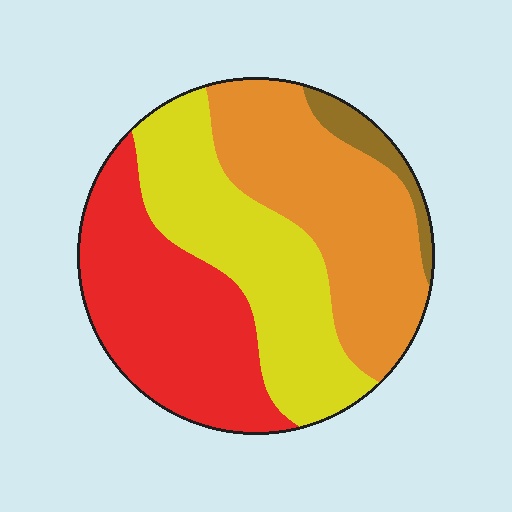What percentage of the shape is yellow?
Yellow covers roughly 30% of the shape.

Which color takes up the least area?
Brown, at roughly 5%.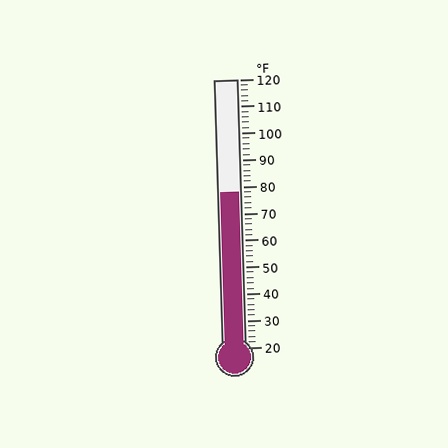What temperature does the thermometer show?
The thermometer shows approximately 78°F.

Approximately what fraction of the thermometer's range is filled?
The thermometer is filled to approximately 60% of its range.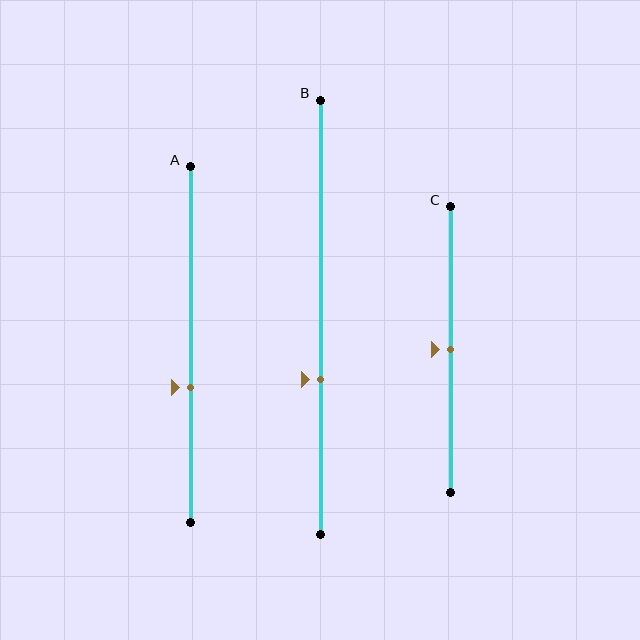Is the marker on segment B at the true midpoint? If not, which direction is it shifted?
No, the marker on segment B is shifted downward by about 14% of the segment length.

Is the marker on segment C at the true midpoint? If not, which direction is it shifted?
Yes, the marker on segment C is at the true midpoint.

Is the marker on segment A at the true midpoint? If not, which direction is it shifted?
No, the marker on segment A is shifted downward by about 12% of the segment length.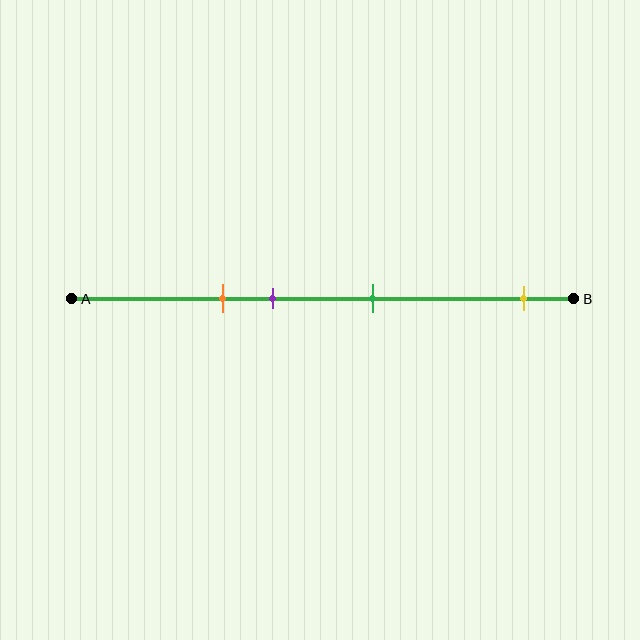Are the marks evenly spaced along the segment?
No, the marks are not evenly spaced.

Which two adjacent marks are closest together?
The orange and purple marks are the closest adjacent pair.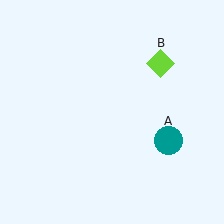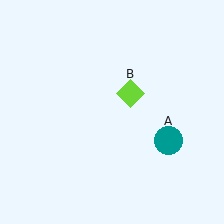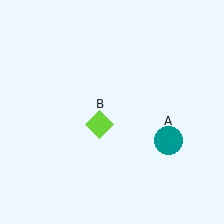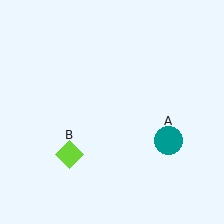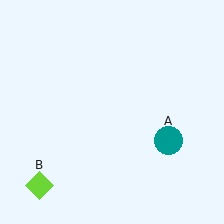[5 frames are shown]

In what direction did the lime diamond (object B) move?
The lime diamond (object B) moved down and to the left.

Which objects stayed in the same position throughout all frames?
Teal circle (object A) remained stationary.